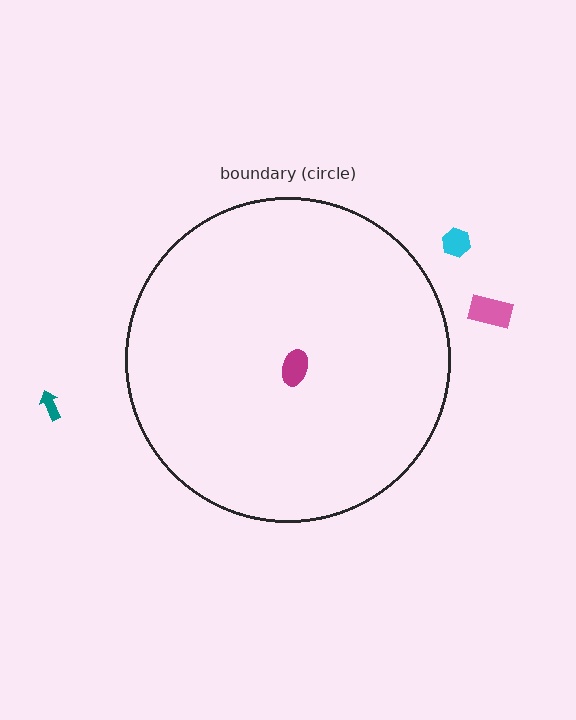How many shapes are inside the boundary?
1 inside, 3 outside.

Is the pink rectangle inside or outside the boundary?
Outside.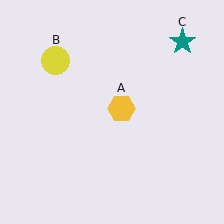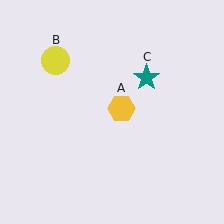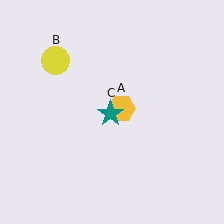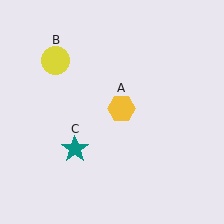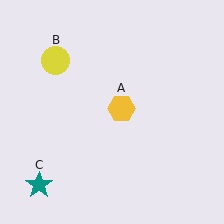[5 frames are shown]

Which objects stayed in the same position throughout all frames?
Yellow hexagon (object A) and yellow circle (object B) remained stationary.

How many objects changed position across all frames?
1 object changed position: teal star (object C).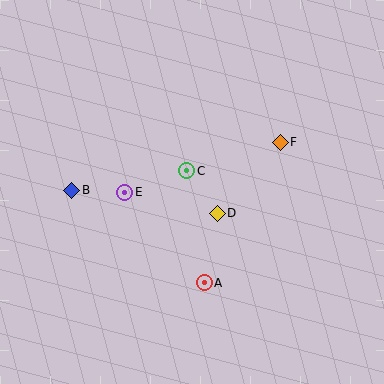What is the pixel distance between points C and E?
The distance between C and E is 66 pixels.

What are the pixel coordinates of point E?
Point E is at (125, 192).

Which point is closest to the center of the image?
Point C at (187, 171) is closest to the center.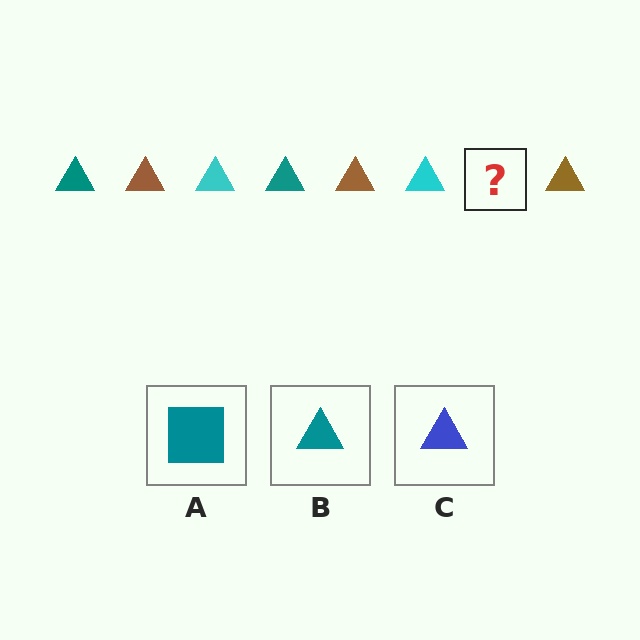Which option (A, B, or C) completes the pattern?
B.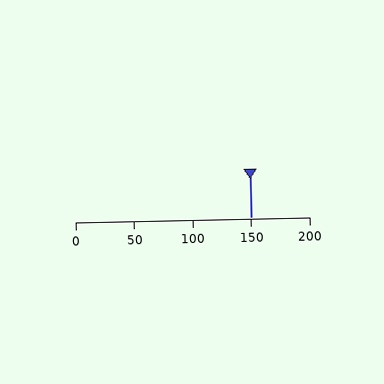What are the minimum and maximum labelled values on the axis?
The axis runs from 0 to 200.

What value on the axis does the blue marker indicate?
The marker indicates approximately 150.